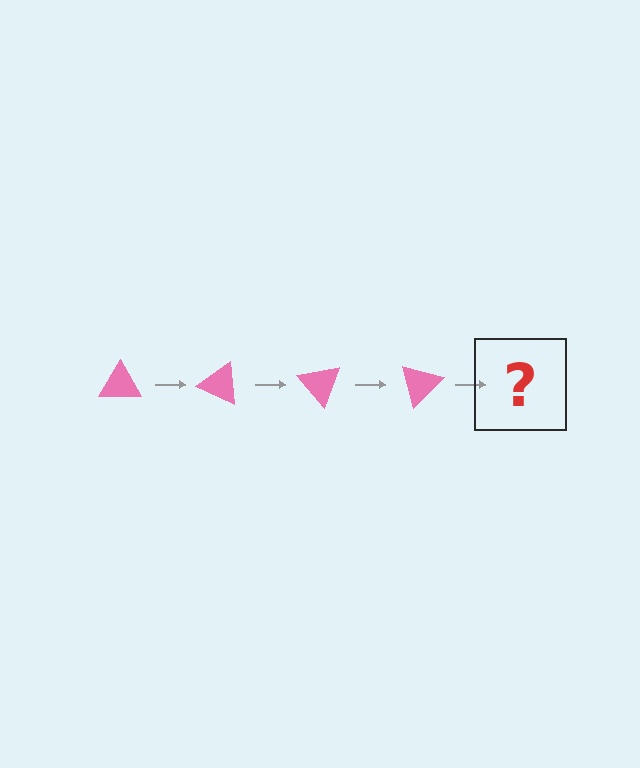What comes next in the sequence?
The next element should be a pink triangle rotated 100 degrees.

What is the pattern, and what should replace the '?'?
The pattern is that the triangle rotates 25 degrees each step. The '?' should be a pink triangle rotated 100 degrees.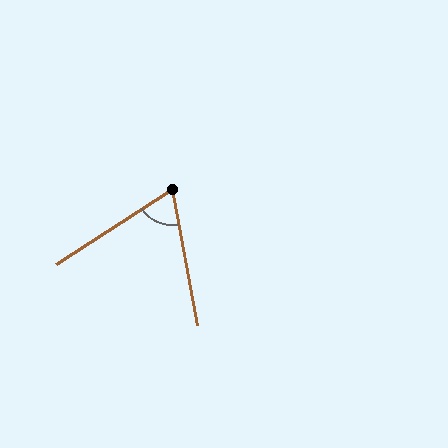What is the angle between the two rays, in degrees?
Approximately 68 degrees.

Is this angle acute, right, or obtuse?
It is acute.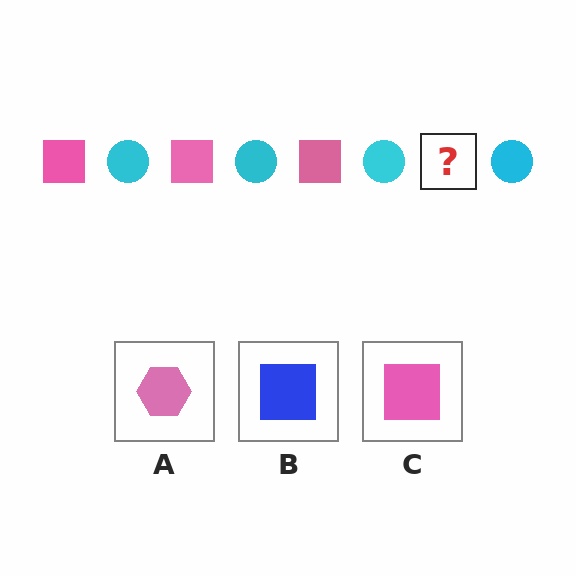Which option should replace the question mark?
Option C.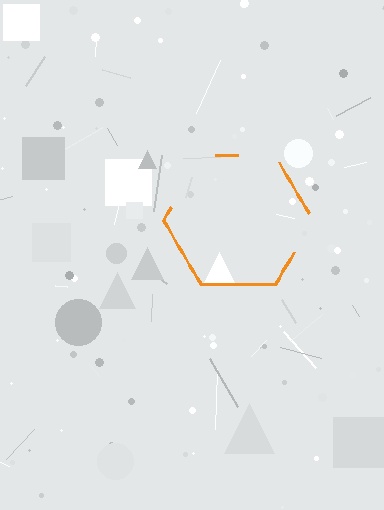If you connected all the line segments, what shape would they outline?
They would outline a hexagon.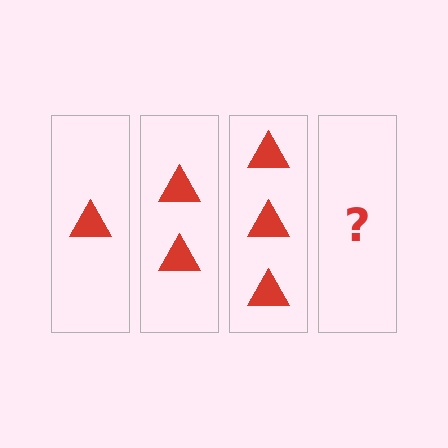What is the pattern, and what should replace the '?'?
The pattern is that each step adds one more triangle. The '?' should be 4 triangles.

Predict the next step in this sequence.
The next step is 4 triangles.